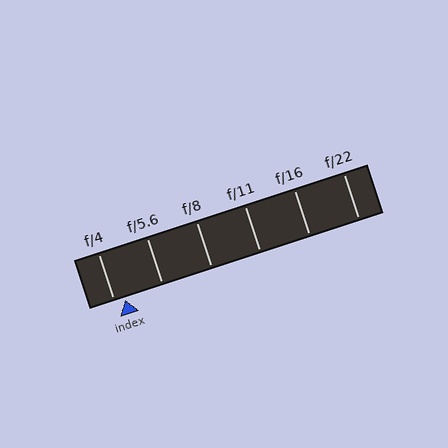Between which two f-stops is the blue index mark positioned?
The index mark is between f/4 and f/5.6.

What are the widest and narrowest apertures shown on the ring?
The widest aperture shown is f/4 and the narrowest is f/22.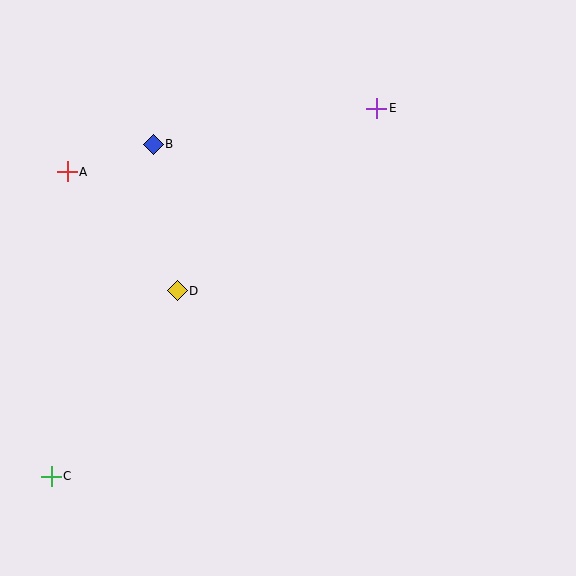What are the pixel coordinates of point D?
Point D is at (177, 291).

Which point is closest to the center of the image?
Point D at (177, 291) is closest to the center.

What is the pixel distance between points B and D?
The distance between B and D is 148 pixels.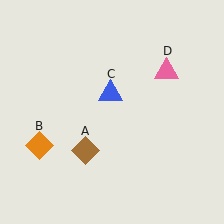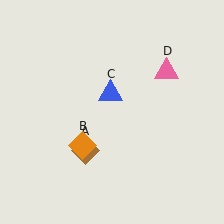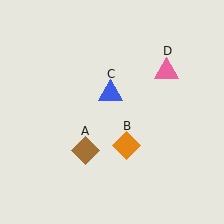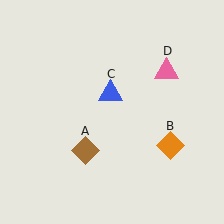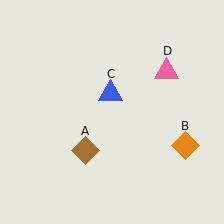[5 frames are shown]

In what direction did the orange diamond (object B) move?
The orange diamond (object B) moved right.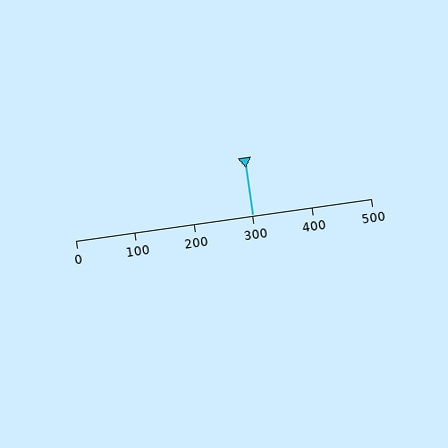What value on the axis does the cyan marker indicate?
The marker indicates approximately 300.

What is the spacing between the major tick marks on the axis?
The major ticks are spaced 100 apart.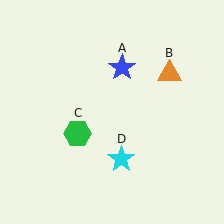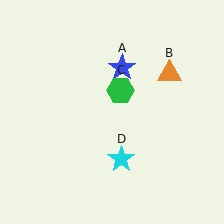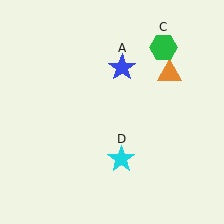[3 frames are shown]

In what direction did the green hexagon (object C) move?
The green hexagon (object C) moved up and to the right.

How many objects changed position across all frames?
1 object changed position: green hexagon (object C).